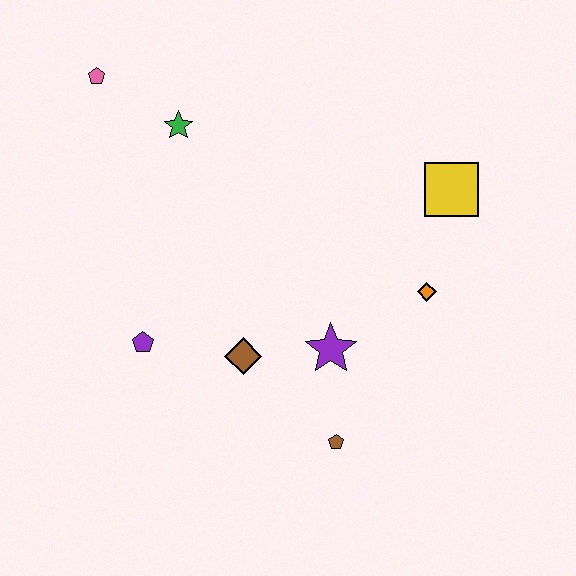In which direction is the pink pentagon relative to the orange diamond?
The pink pentagon is to the left of the orange diamond.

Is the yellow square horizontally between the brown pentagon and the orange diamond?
No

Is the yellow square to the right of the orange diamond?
Yes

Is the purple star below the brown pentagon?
No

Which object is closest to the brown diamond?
The purple star is closest to the brown diamond.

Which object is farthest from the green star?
The brown pentagon is farthest from the green star.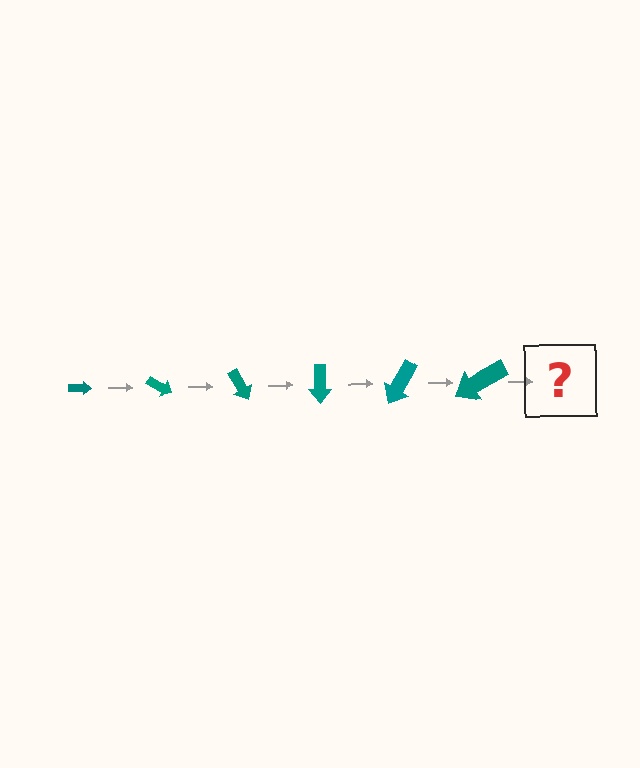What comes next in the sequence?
The next element should be an arrow, larger than the previous one and rotated 180 degrees from the start.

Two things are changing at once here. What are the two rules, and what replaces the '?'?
The two rules are that the arrow grows larger each step and it rotates 30 degrees each step. The '?' should be an arrow, larger than the previous one and rotated 180 degrees from the start.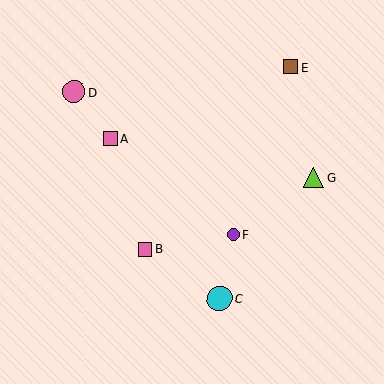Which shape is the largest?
The cyan circle (labeled C) is the largest.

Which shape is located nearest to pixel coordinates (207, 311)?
The cyan circle (labeled C) at (220, 299) is nearest to that location.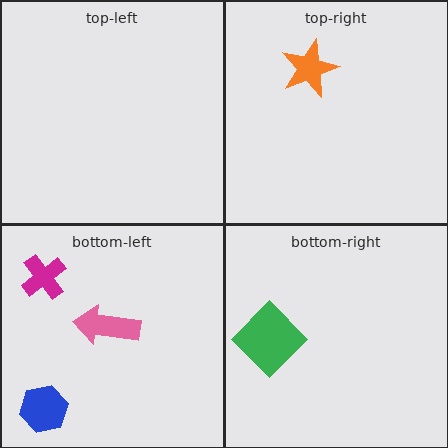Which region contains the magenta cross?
The bottom-left region.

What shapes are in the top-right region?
The orange star.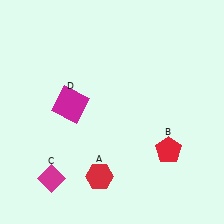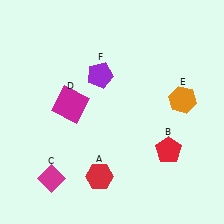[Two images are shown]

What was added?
An orange hexagon (E), a purple pentagon (F) were added in Image 2.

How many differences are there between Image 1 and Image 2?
There are 2 differences between the two images.